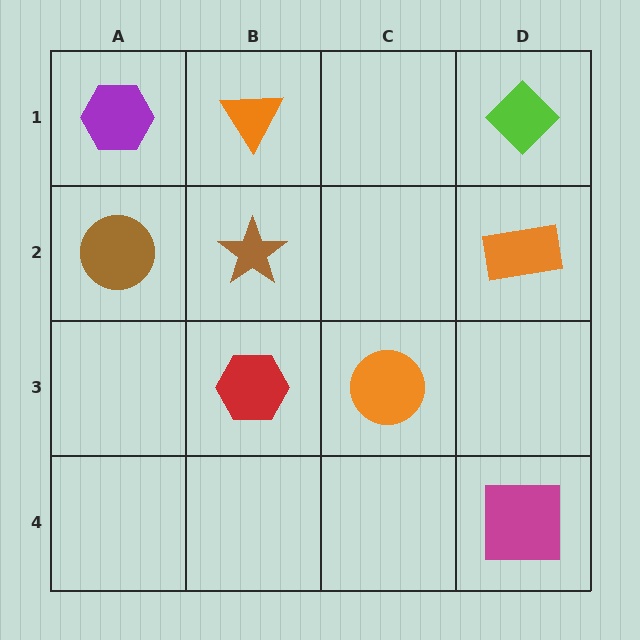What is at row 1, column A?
A purple hexagon.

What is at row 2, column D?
An orange rectangle.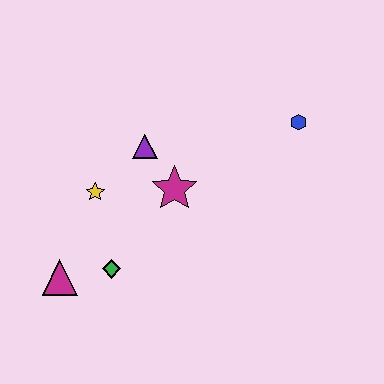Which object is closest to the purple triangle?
The magenta star is closest to the purple triangle.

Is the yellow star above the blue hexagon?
No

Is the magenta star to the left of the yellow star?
No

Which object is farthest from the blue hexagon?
The magenta triangle is farthest from the blue hexagon.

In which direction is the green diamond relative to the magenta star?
The green diamond is below the magenta star.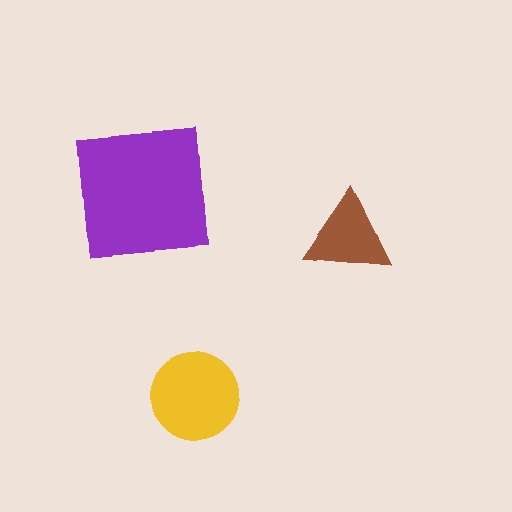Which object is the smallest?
The brown triangle.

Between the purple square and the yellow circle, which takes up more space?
The purple square.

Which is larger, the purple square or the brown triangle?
The purple square.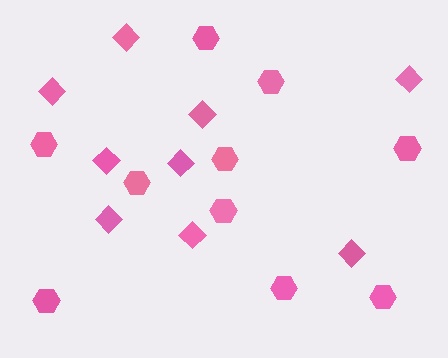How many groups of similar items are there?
There are 2 groups: one group of hexagons (10) and one group of diamonds (9).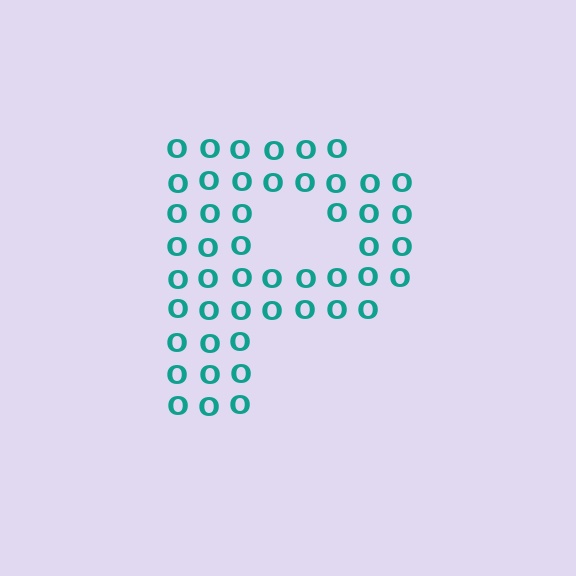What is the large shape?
The large shape is the letter P.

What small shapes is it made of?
It is made of small letter O's.